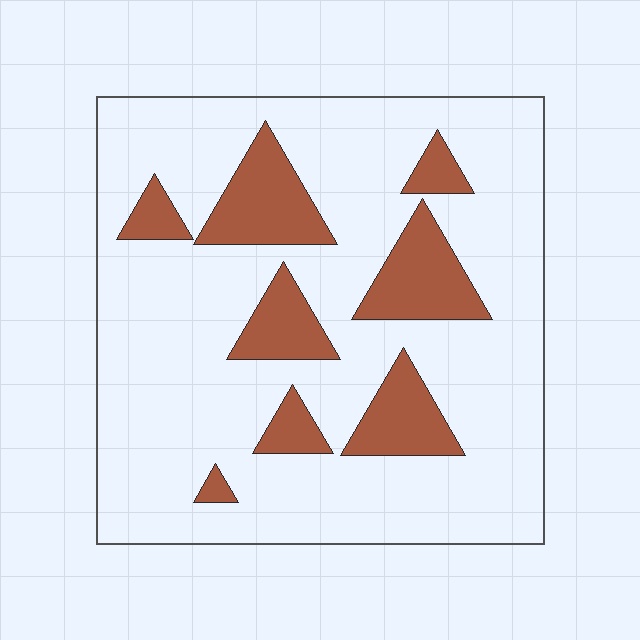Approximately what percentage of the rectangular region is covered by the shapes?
Approximately 20%.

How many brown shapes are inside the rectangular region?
8.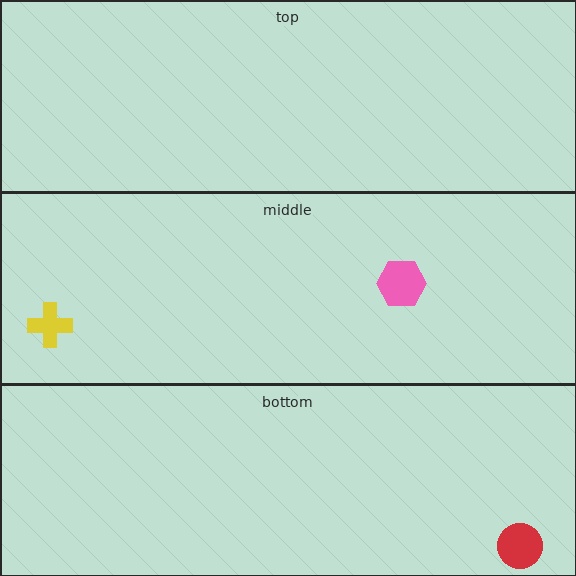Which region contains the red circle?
The bottom region.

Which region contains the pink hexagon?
The middle region.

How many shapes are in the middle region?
2.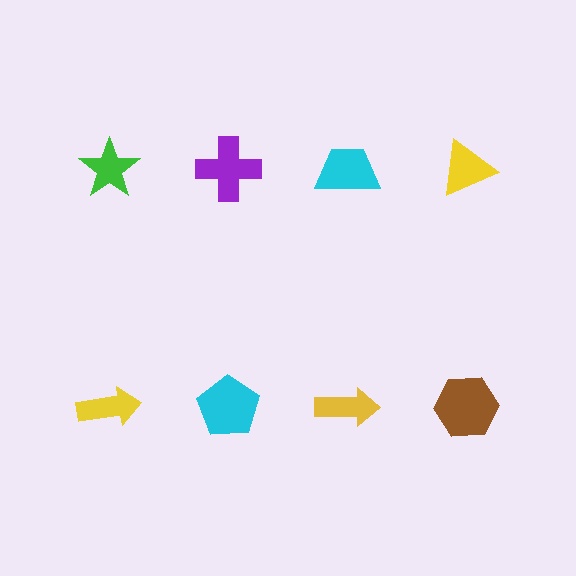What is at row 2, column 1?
A yellow arrow.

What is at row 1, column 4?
A yellow triangle.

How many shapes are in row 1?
4 shapes.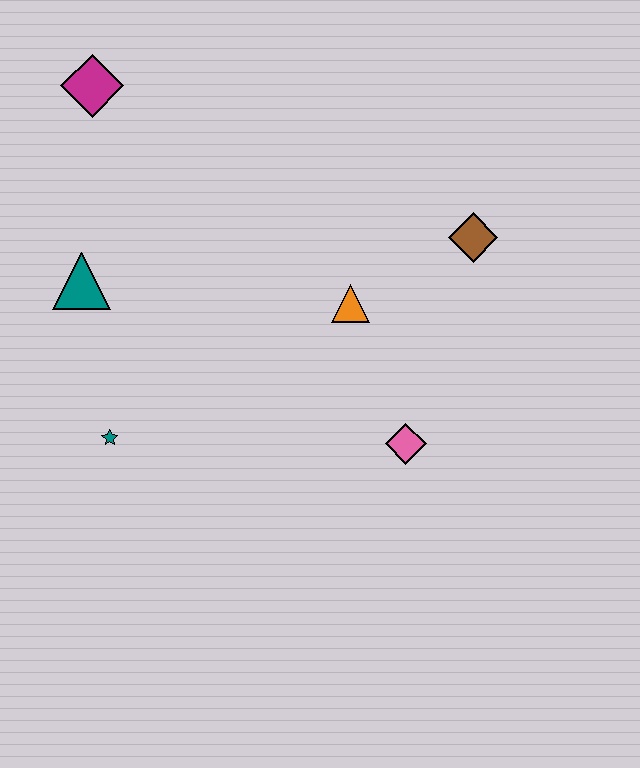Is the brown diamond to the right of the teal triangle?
Yes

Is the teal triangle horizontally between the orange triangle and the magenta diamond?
No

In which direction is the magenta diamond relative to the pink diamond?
The magenta diamond is above the pink diamond.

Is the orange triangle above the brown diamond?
No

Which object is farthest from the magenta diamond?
The pink diamond is farthest from the magenta diamond.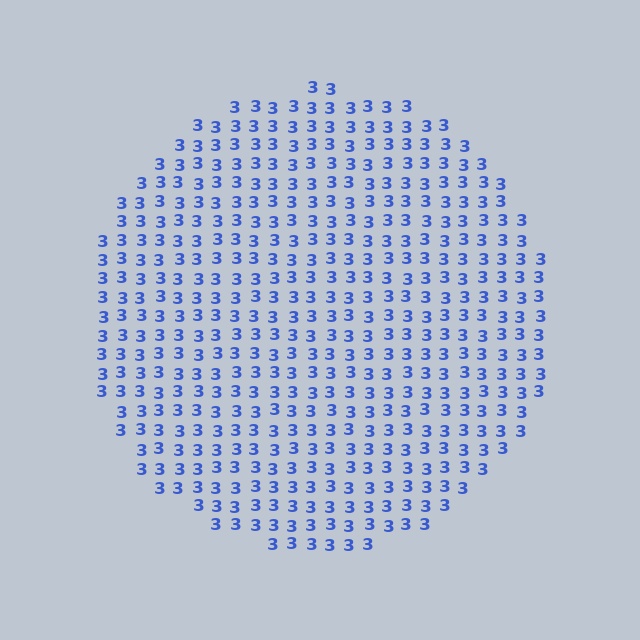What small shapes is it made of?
It is made of small digit 3's.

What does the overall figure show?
The overall figure shows a circle.